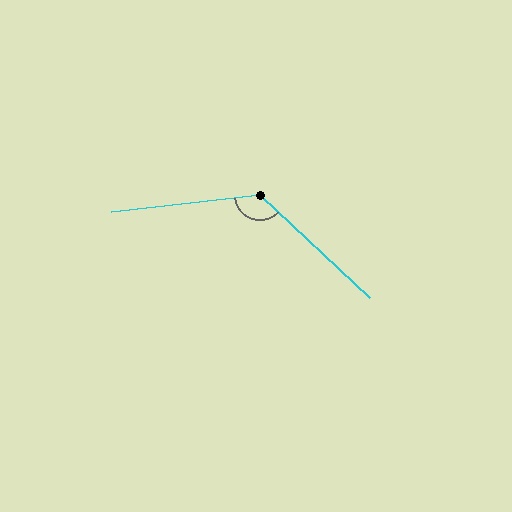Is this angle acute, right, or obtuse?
It is obtuse.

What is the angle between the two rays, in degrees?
Approximately 131 degrees.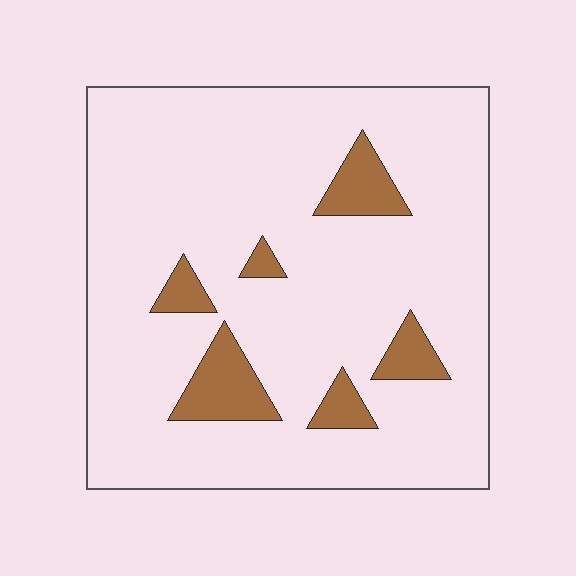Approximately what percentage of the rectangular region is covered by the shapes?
Approximately 10%.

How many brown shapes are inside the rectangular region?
6.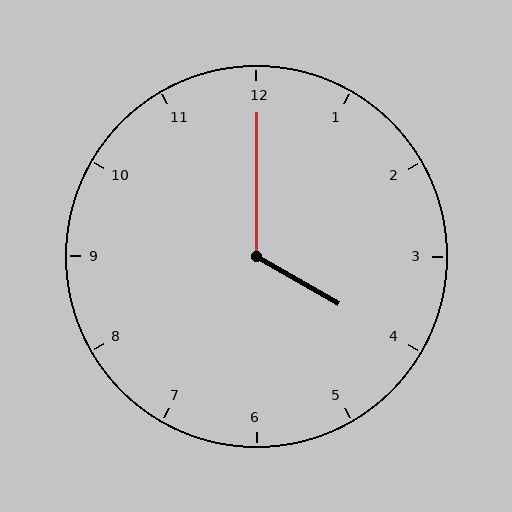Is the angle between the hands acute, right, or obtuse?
It is obtuse.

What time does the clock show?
4:00.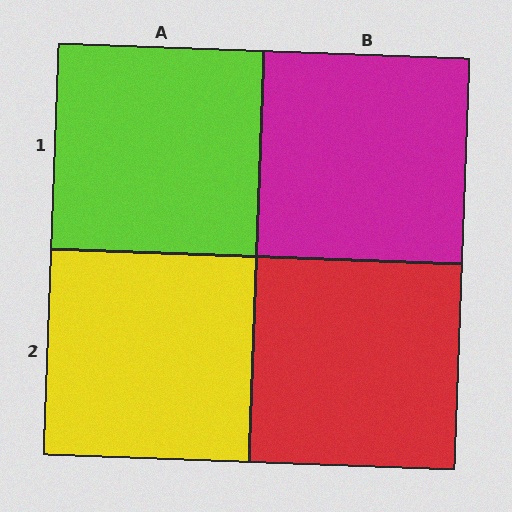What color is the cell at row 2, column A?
Yellow.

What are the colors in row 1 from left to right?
Lime, magenta.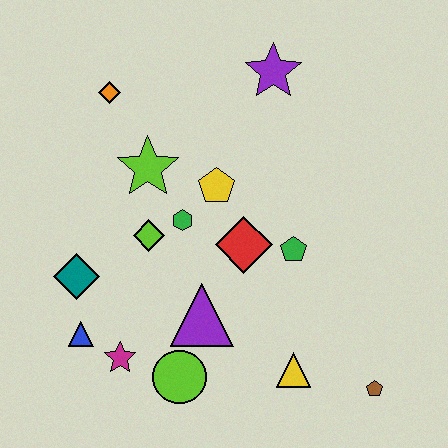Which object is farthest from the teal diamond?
The brown pentagon is farthest from the teal diamond.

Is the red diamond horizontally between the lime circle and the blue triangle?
No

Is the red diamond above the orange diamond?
No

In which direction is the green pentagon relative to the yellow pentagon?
The green pentagon is to the right of the yellow pentagon.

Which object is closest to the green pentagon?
The red diamond is closest to the green pentagon.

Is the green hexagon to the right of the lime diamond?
Yes